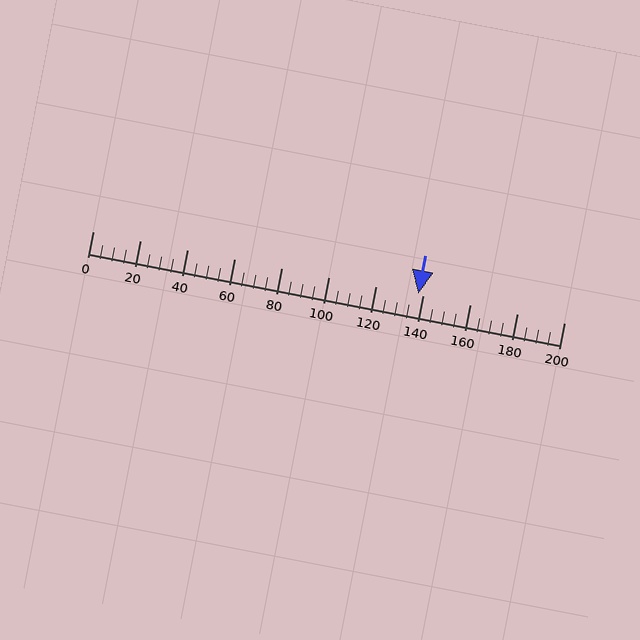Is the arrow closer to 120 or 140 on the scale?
The arrow is closer to 140.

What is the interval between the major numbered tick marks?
The major tick marks are spaced 20 units apart.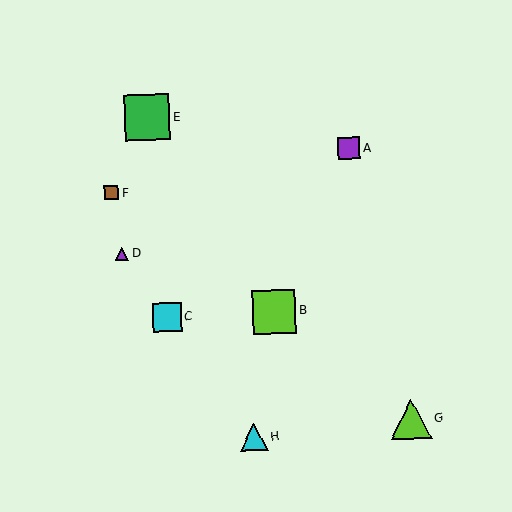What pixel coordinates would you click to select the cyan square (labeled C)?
Click at (167, 318) to select the cyan square C.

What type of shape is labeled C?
Shape C is a cyan square.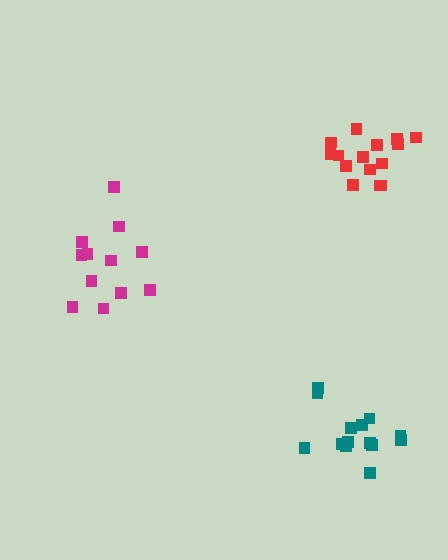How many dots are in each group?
Group 1: 15 dots, Group 2: 12 dots, Group 3: 14 dots (41 total).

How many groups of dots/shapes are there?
There are 3 groups.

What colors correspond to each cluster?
The clusters are colored: red, magenta, teal.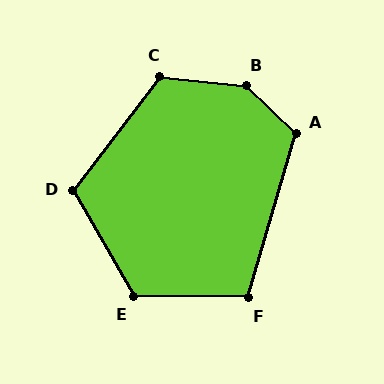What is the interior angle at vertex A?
Approximately 118 degrees (obtuse).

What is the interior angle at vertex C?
Approximately 122 degrees (obtuse).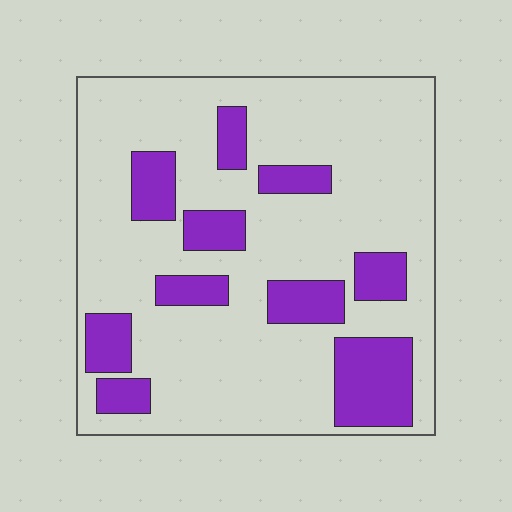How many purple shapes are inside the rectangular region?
10.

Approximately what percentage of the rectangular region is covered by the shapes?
Approximately 25%.